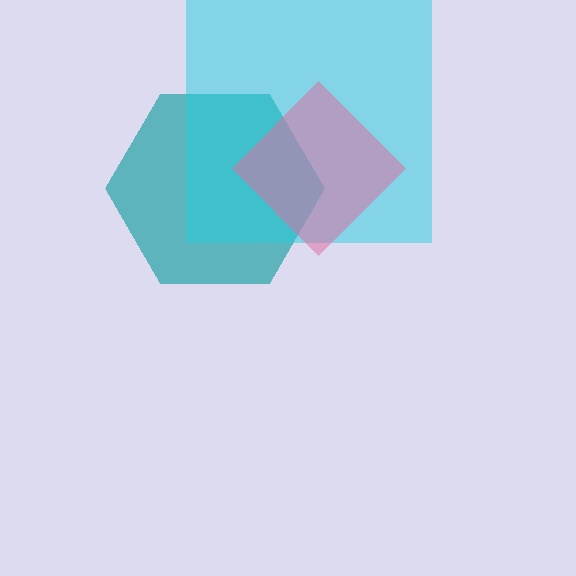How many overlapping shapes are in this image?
There are 3 overlapping shapes in the image.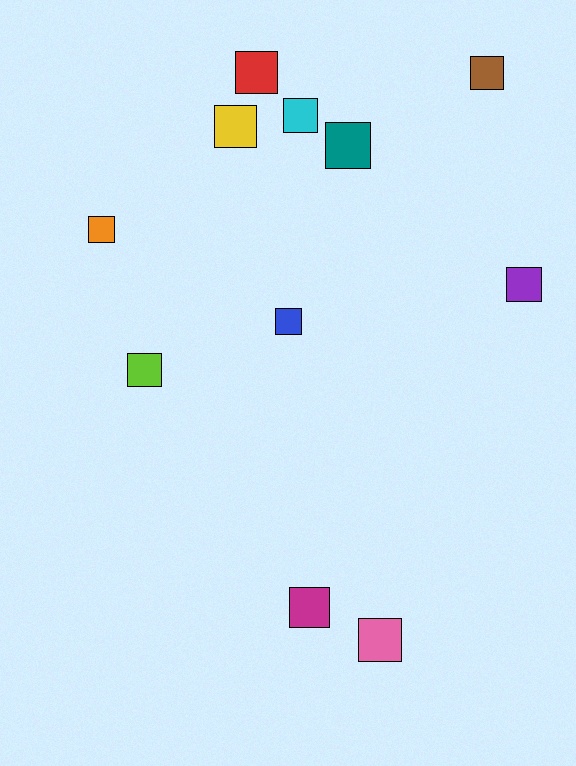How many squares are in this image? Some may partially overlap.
There are 11 squares.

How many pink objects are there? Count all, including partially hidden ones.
There is 1 pink object.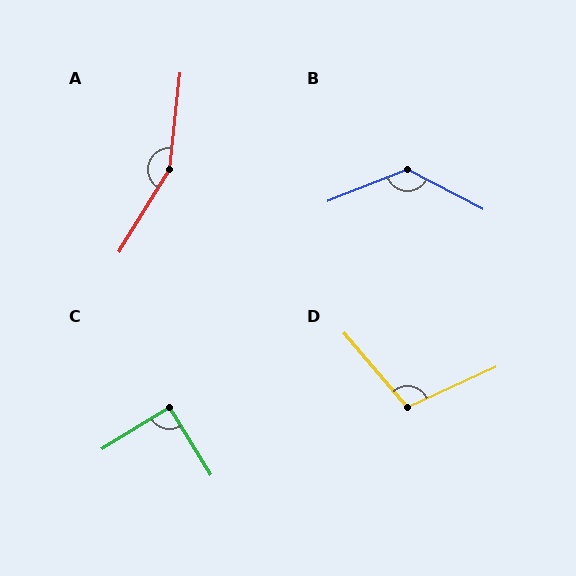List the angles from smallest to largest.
C (90°), D (106°), B (130°), A (155°).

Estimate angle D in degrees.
Approximately 106 degrees.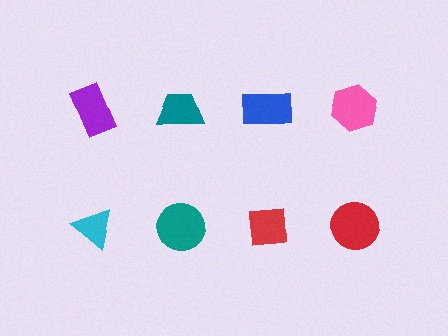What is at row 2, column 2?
A teal circle.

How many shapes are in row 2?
4 shapes.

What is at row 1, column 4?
A pink hexagon.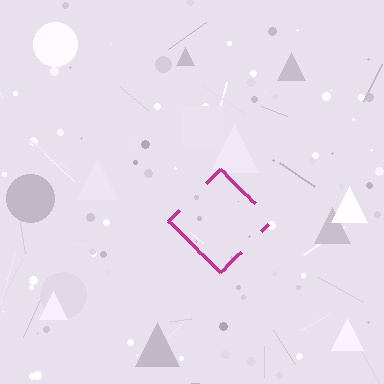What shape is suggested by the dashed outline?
The dashed outline suggests a diamond.